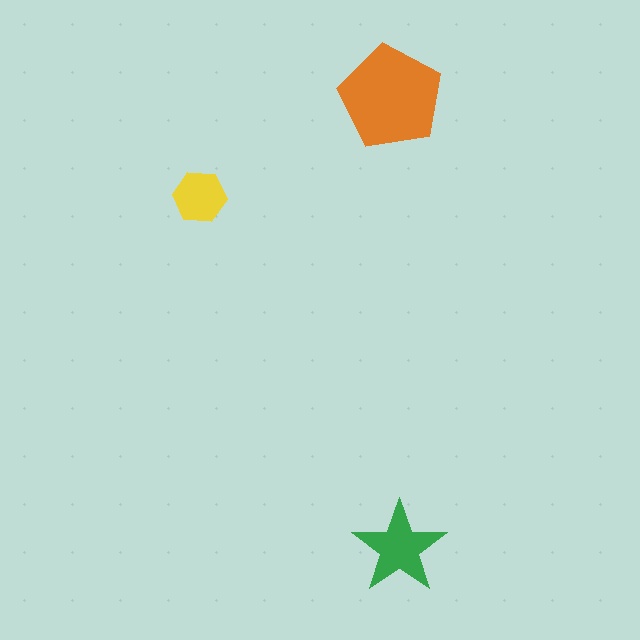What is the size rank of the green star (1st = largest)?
2nd.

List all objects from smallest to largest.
The yellow hexagon, the green star, the orange pentagon.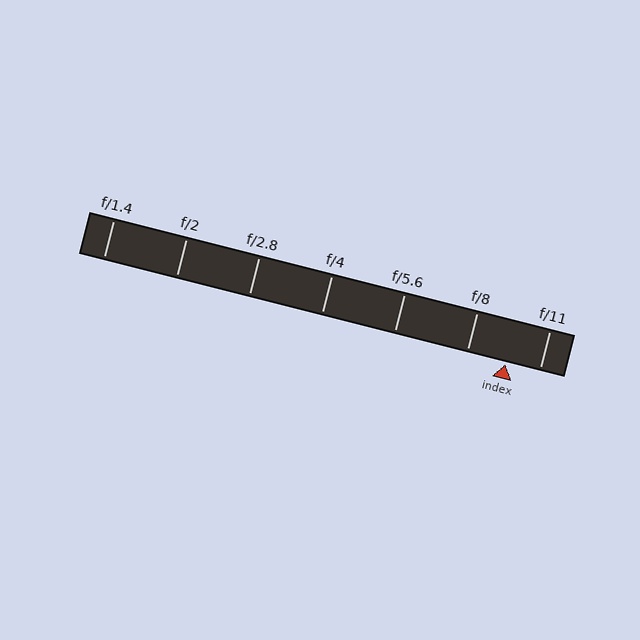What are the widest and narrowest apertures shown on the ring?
The widest aperture shown is f/1.4 and the narrowest is f/11.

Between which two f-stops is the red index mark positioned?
The index mark is between f/8 and f/11.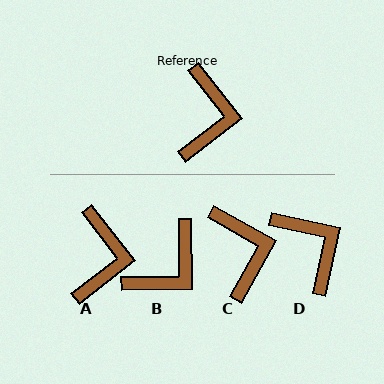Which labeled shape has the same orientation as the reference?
A.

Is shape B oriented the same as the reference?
No, it is off by about 38 degrees.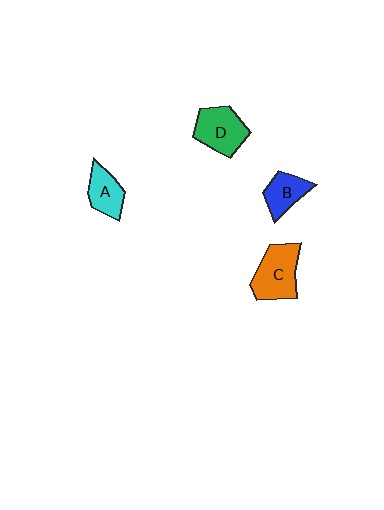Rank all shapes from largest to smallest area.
From largest to smallest: C (orange), D (green), B (blue), A (cyan).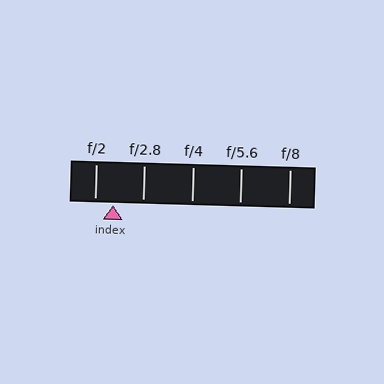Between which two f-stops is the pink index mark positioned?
The index mark is between f/2 and f/2.8.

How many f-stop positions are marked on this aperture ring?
There are 5 f-stop positions marked.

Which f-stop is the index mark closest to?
The index mark is closest to f/2.